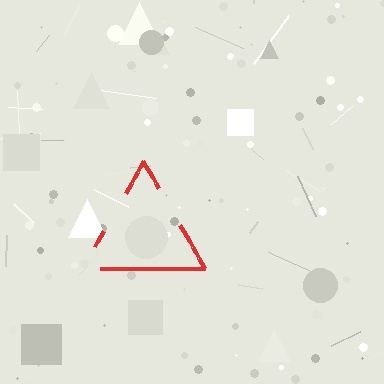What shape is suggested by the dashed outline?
The dashed outline suggests a triangle.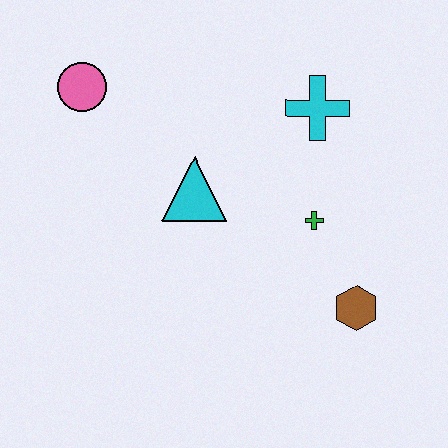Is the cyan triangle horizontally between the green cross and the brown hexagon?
No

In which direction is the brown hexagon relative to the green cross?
The brown hexagon is below the green cross.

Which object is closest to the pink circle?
The cyan triangle is closest to the pink circle.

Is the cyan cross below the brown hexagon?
No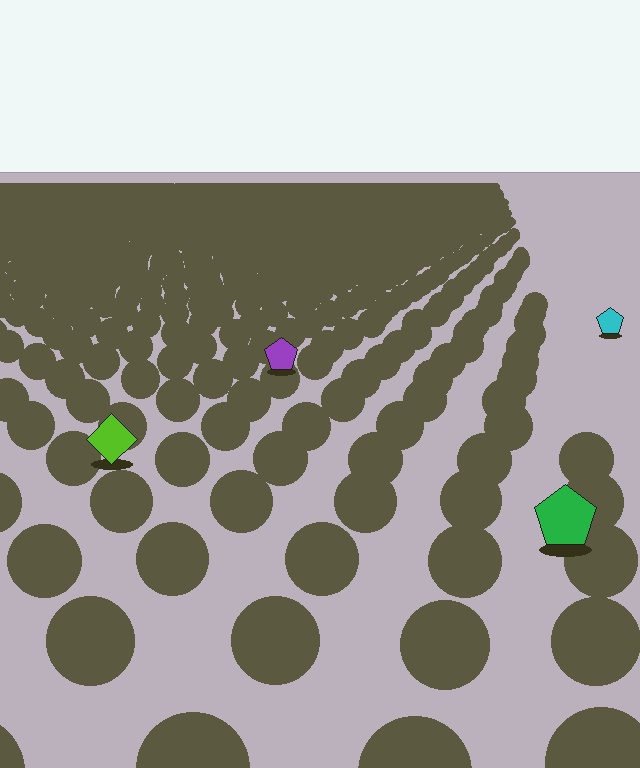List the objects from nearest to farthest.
From nearest to farthest: the green pentagon, the lime diamond, the purple pentagon, the cyan pentagon.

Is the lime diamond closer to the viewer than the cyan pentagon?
Yes. The lime diamond is closer — you can tell from the texture gradient: the ground texture is coarser near it.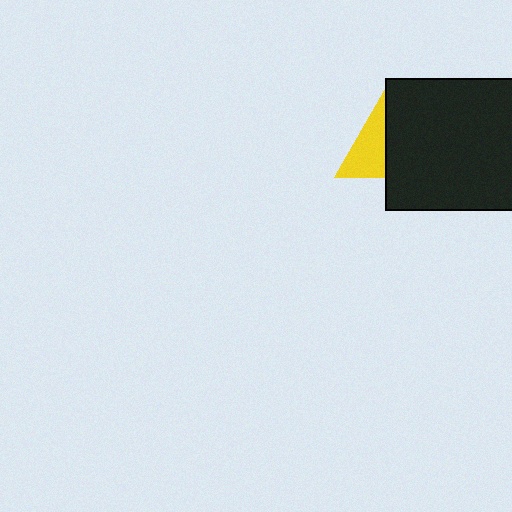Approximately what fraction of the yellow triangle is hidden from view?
Roughly 49% of the yellow triangle is hidden behind the black square.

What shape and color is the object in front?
The object in front is a black square.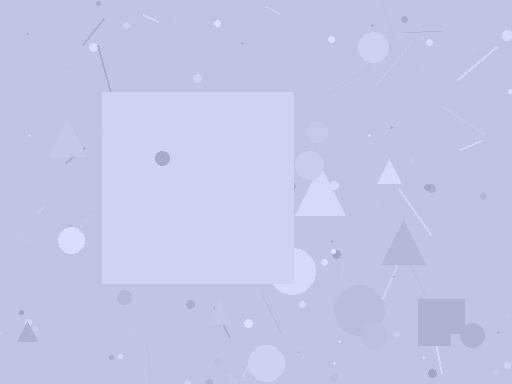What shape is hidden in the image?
A square is hidden in the image.